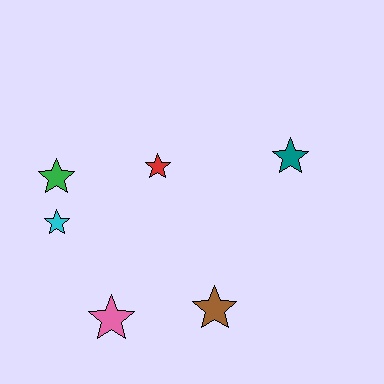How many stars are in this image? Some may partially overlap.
There are 6 stars.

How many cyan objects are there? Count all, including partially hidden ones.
There is 1 cyan object.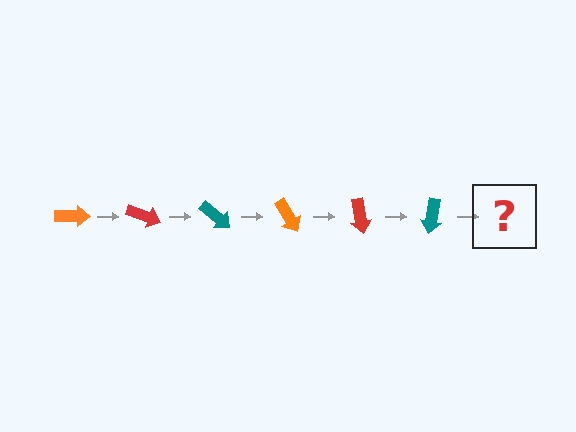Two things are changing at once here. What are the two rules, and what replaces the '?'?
The two rules are that it rotates 20 degrees each step and the color cycles through orange, red, and teal. The '?' should be an orange arrow, rotated 120 degrees from the start.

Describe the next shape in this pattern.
It should be an orange arrow, rotated 120 degrees from the start.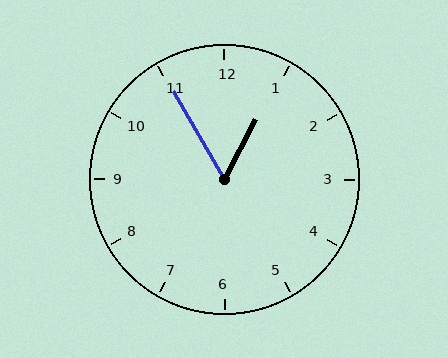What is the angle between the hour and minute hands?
Approximately 58 degrees.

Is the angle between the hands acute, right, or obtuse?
It is acute.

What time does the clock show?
12:55.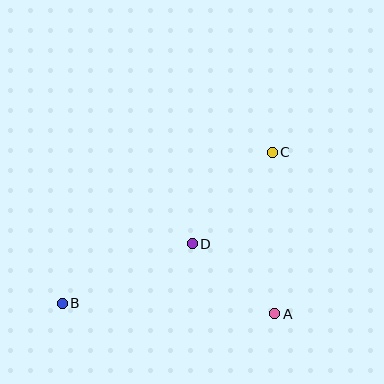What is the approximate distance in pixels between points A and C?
The distance between A and C is approximately 162 pixels.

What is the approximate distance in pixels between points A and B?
The distance between A and B is approximately 212 pixels.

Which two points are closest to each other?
Points A and D are closest to each other.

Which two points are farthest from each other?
Points B and C are farthest from each other.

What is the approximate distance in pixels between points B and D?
The distance between B and D is approximately 143 pixels.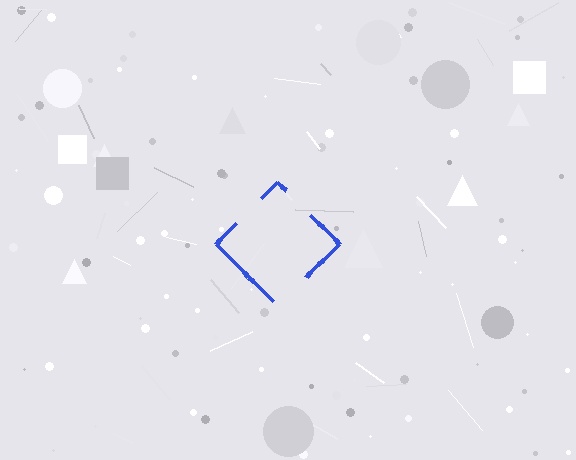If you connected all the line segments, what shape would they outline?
They would outline a diamond.